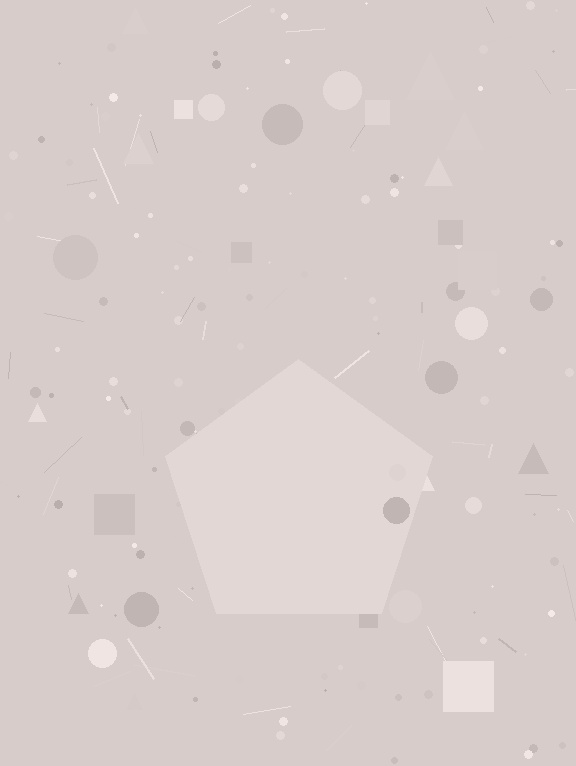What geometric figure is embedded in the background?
A pentagon is embedded in the background.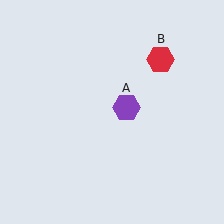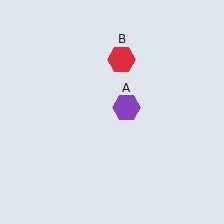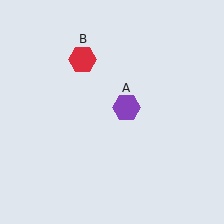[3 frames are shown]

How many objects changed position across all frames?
1 object changed position: red hexagon (object B).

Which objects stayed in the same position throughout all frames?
Purple hexagon (object A) remained stationary.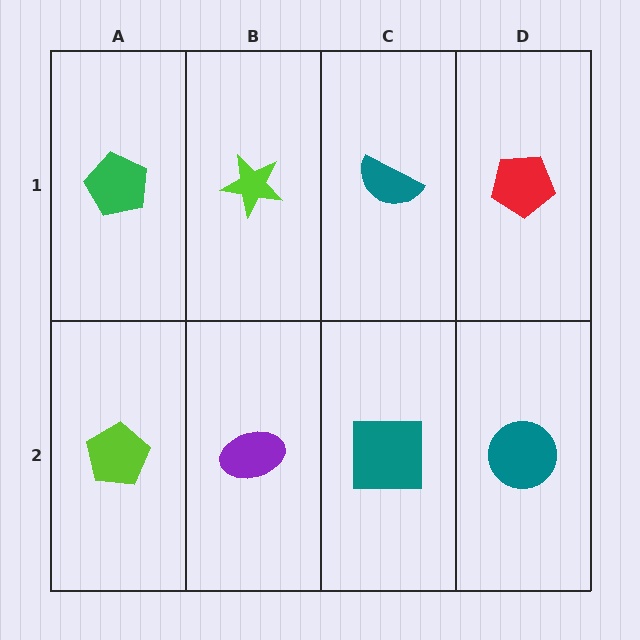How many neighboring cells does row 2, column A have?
2.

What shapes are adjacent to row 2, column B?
A lime star (row 1, column B), a lime pentagon (row 2, column A), a teal square (row 2, column C).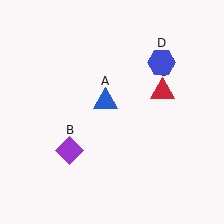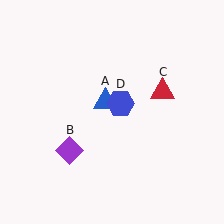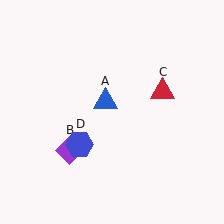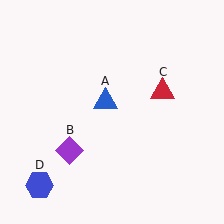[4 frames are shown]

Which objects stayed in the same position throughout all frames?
Blue triangle (object A) and purple diamond (object B) and red triangle (object C) remained stationary.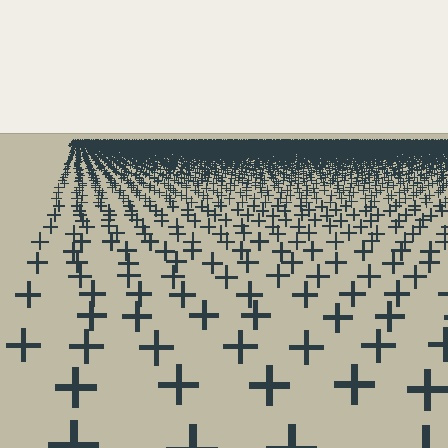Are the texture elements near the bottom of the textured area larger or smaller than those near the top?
Larger. Near the bottom, elements are closer to the viewer and appear at a bigger on-screen size.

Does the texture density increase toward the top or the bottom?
Density increases toward the top.